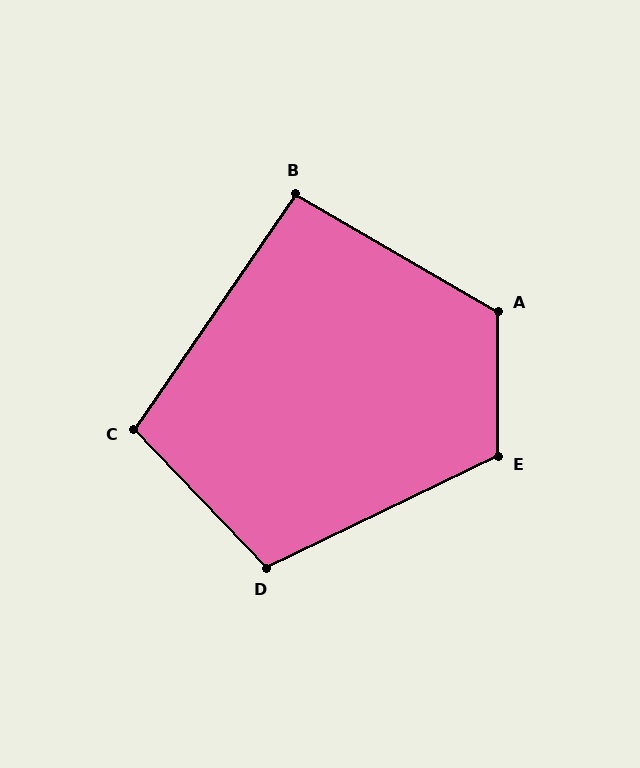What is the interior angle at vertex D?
Approximately 108 degrees (obtuse).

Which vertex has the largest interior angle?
A, at approximately 120 degrees.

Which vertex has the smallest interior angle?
B, at approximately 94 degrees.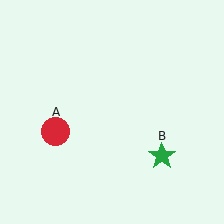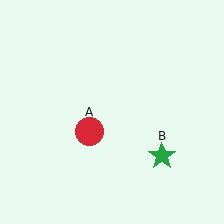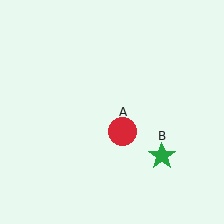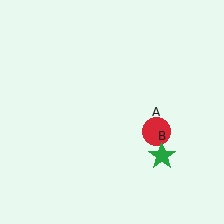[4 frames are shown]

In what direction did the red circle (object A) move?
The red circle (object A) moved right.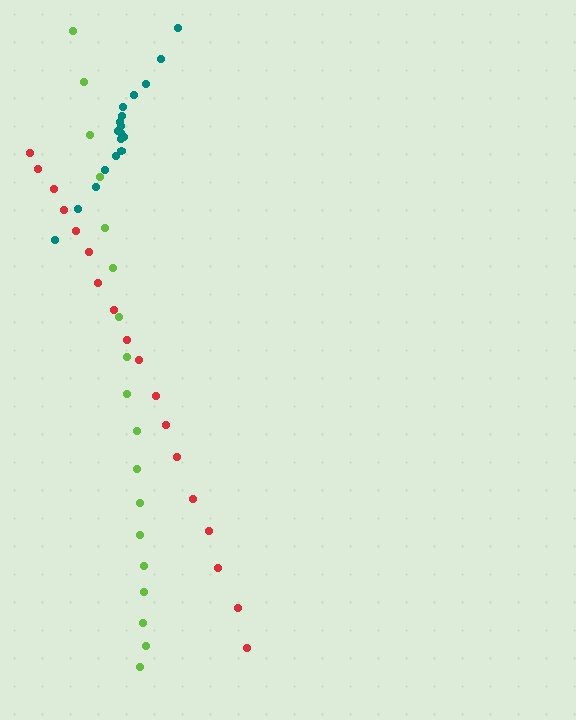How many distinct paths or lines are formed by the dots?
There are 3 distinct paths.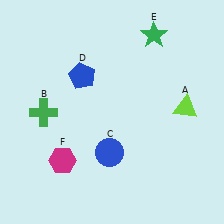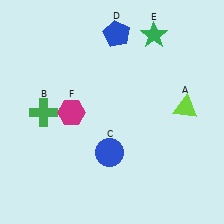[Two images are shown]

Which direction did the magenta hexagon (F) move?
The magenta hexagon (F) moved up.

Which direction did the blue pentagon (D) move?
The blue pentagon (D) moved up.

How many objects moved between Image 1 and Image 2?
2 objects moved between the two images.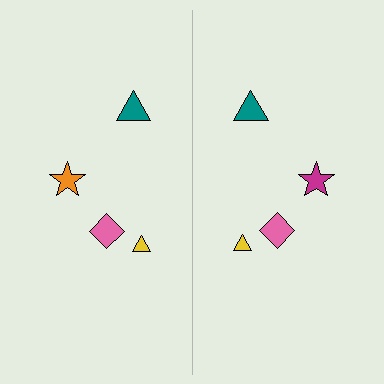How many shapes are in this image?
There are 8 shapes in this image.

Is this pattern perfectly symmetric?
No, the pattern is not perfectly symmetric. The magenta star on the right side breaks the symmetry — its mirror counterpart is orange.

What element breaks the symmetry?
The magenta star on the right side breaks the symmetry — its mirror counterpart is orange.